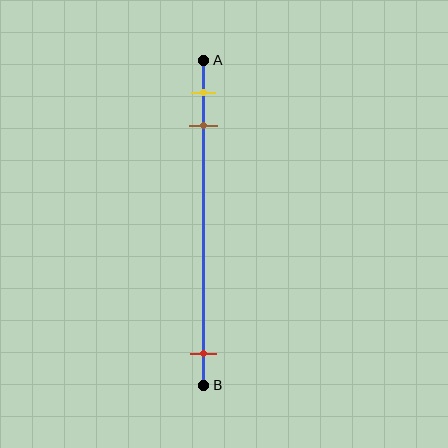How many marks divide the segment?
There are 3 marks dividing the segment.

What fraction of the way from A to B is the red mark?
The red mark is approximately 90% (0.9) of the way from A to B.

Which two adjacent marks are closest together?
The yellow and brown marks are the closest adjacent pair.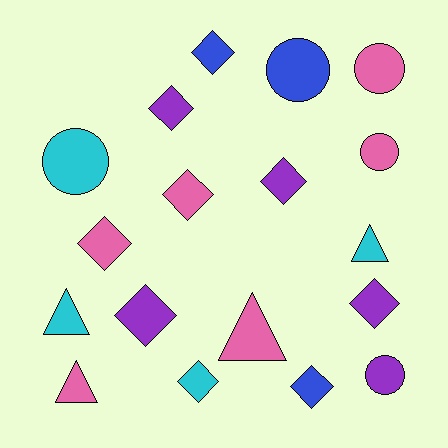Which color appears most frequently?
Pink, with 6 objects.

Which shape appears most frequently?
Diamond, with 9 objects.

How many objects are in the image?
There are 18 objects.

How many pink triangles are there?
There are 2 pink triangles.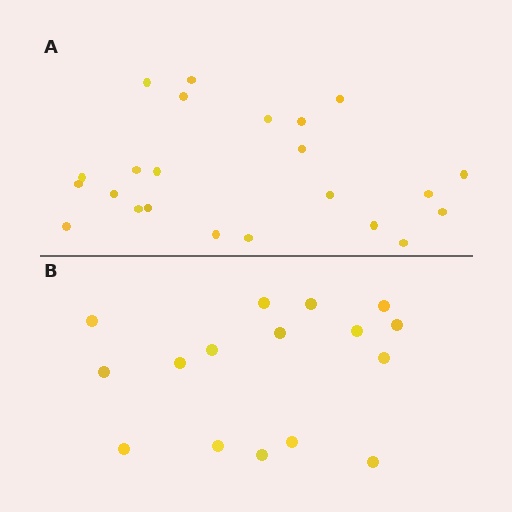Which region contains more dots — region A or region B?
Region A (the top region) has more dots.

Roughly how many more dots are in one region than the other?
Region A has roughly 8 or so more dots than region B.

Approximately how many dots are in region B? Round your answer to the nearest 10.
About 20 dots. (The exact count is 16, which rounds to 20.)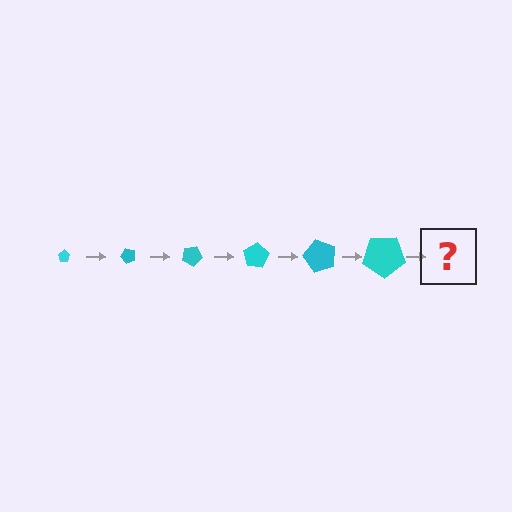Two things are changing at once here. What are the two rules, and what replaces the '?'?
The two rules are that the pentagon grows larger each step and it rotates 50 degrees each step. The '?' should be a pentagon, larger than the previous one and rotated 300 degrees from the start.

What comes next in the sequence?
The next element should be a pentagon, larger than the previous one and rotated 300 degrees from the start.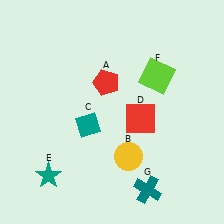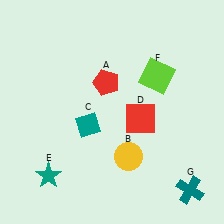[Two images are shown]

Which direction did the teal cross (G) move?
The teal cross (G) moved right.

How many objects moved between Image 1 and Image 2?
1 object moved between the two images.